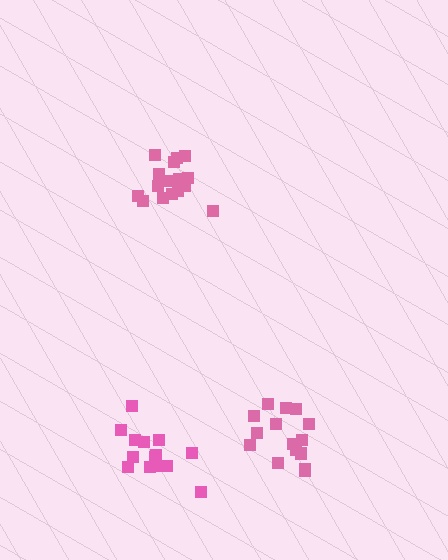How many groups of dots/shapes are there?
There are 3 groups.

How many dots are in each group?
Group 1: 15 dots, Group 2: 16 dots, Group 3: 14 dots (45 total).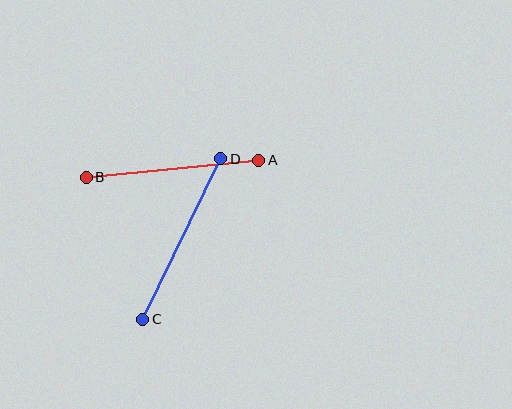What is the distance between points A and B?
The distance is approximately 173 pixels.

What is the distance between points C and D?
The distance is approximately 179 pixels.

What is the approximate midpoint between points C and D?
The midpoint is at approximately (182, 239) pixels.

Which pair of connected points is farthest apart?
Points C and D are farthest apart.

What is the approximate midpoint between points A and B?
The midpoint is at approximately (173, 169) pixels.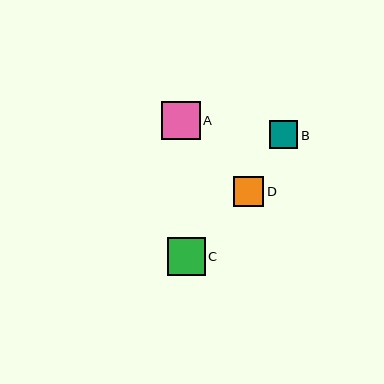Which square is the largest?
Square A is the largest with a size of approximately 38 pixels.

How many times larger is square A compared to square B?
Square A is approximately 1.3 times the size of square B.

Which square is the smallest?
Square B is the smallest with a size of approximately 29 pixels.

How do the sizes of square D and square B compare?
Square D and square B are approximately the same size.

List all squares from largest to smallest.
From largest to smallest: A, C, D, B.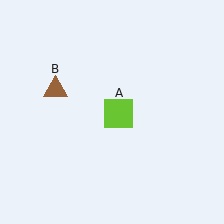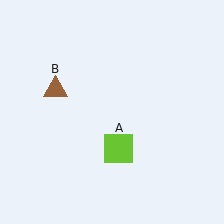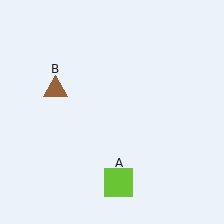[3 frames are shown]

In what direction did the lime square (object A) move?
The lime square (object A) moved down.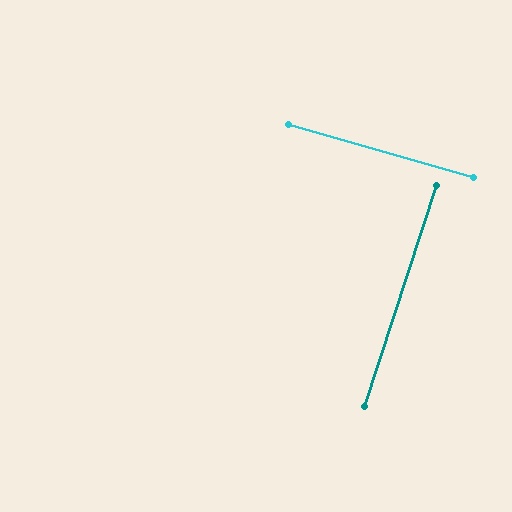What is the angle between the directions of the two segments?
Approximately 88 degrees.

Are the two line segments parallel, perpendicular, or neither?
Perpendicular — they meet at approximately 88°.